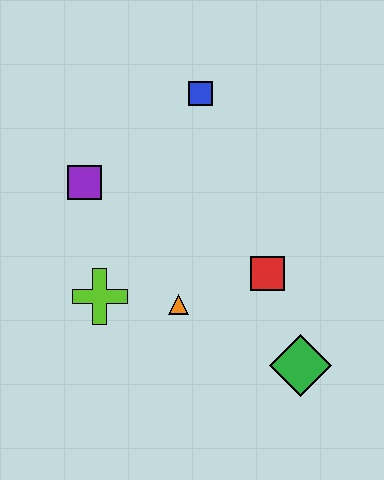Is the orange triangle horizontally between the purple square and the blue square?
Yes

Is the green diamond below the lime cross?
Yes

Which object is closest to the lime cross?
The orange triangle is closest to the lime cross.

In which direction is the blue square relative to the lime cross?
The blue square is above the lime cross.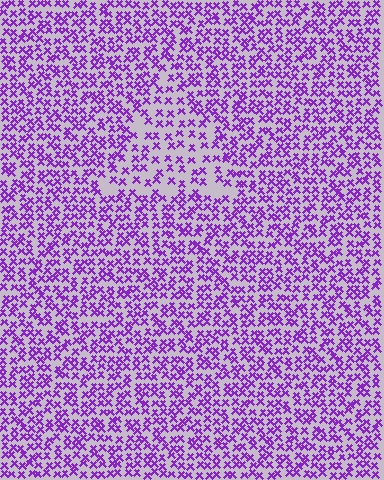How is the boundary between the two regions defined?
The boundary is defined by a change in element density (approximately 1.7x ratio). All elements are the same color, size, and shape.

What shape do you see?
I see a triangle.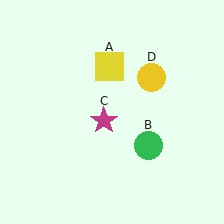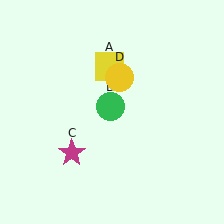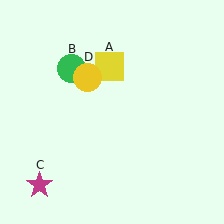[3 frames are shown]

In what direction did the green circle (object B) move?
The green circle (object B) moved up and to the left.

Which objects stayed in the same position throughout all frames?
Yellow square (object A) remained stationary.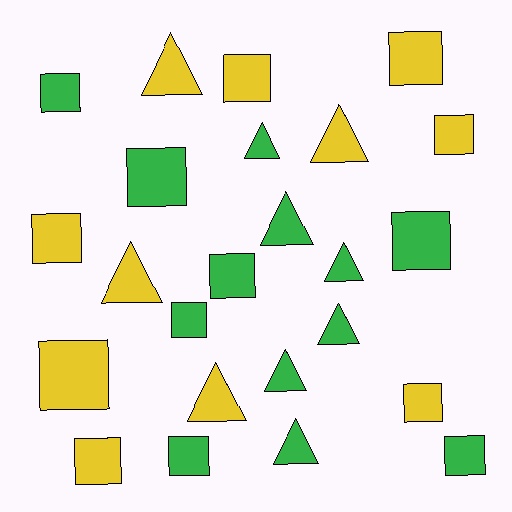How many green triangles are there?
There are 6 green triangles.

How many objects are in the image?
There are 24 objects.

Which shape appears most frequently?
Square, with 14 objects.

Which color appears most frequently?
Green, with 13 objects.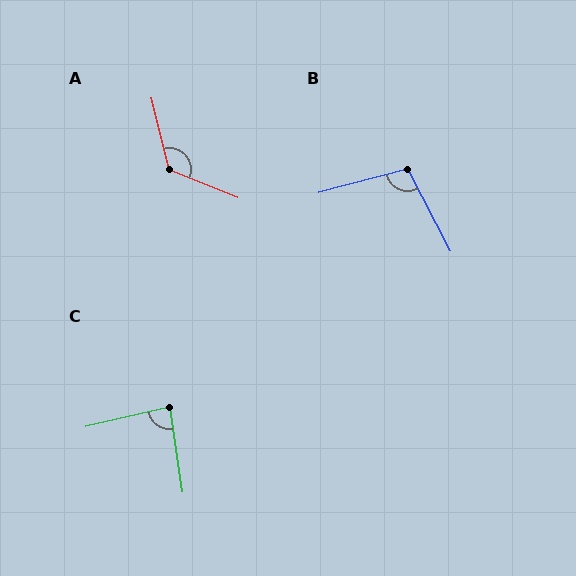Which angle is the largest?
A, at approximately 125 degrees.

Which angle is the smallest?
C, at approximately 86 degrees.